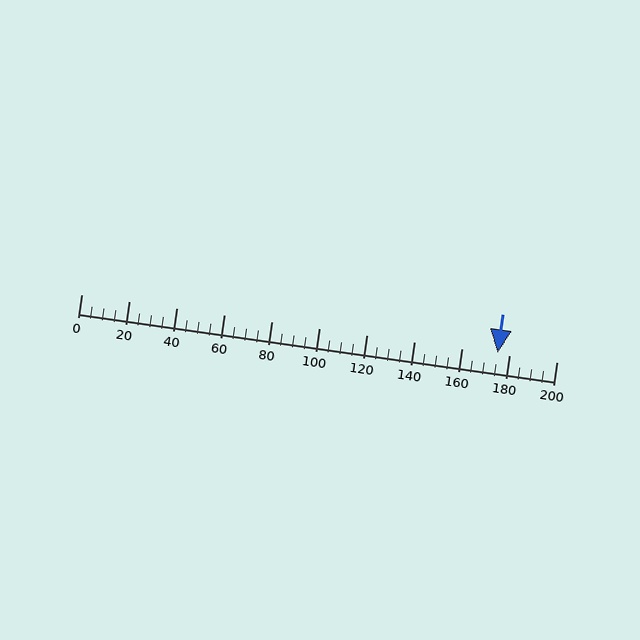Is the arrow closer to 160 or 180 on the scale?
The arrow is closer to 180.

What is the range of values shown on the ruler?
The ruler shows values from 0 to 200.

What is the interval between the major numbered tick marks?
The major tick marks are spaced 20 units apart.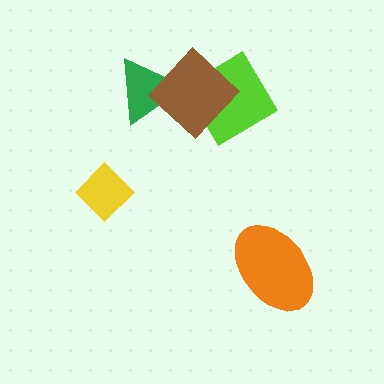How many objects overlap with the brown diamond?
2 objects overlap with the brown diamond.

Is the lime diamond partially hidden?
Yes, it is partially covered by another shape.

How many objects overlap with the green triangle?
1 object overlaps with the green triangle.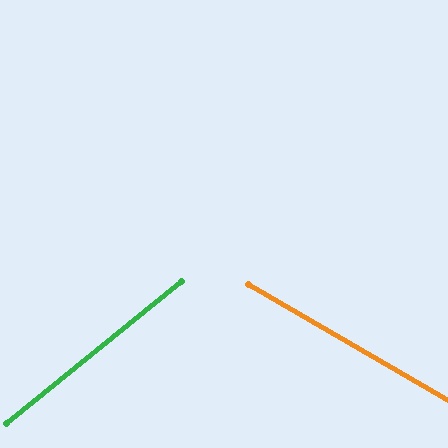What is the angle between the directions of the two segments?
Approximately 69 degrees.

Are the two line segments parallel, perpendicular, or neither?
Neither parallel nor perpendicular — they differ by about 69°.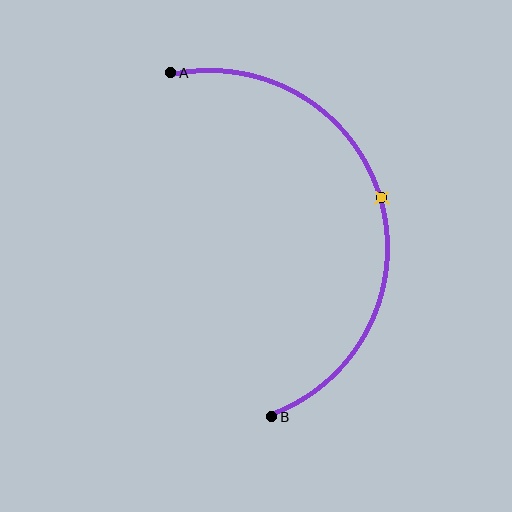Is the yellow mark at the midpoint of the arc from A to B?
Yes. The yellow mark lies on the arc at equal arc-length from both A and B — it is the arc midpoint.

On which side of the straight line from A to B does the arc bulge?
The arc bulges to the right of the straight line connecting A and B.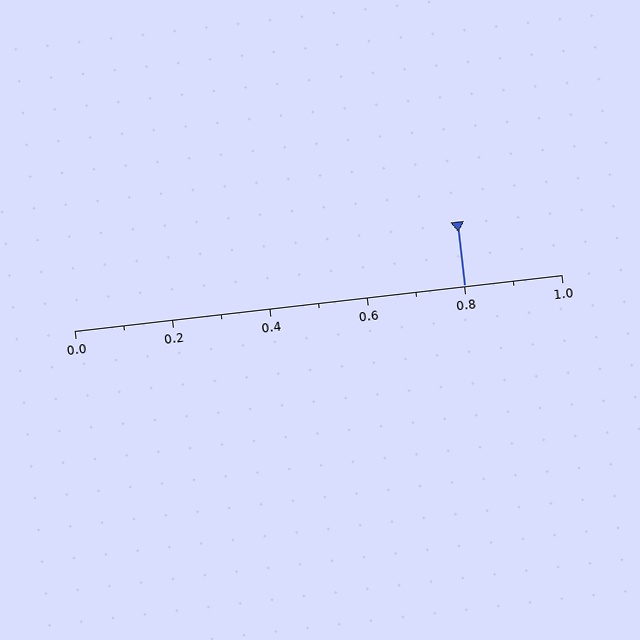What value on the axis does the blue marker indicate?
The marker indicates approximately 0.8.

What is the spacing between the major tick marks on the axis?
The major ticks are spaced 0.2 apart.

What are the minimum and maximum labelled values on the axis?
The axis runs from 0.0 to 1.0.